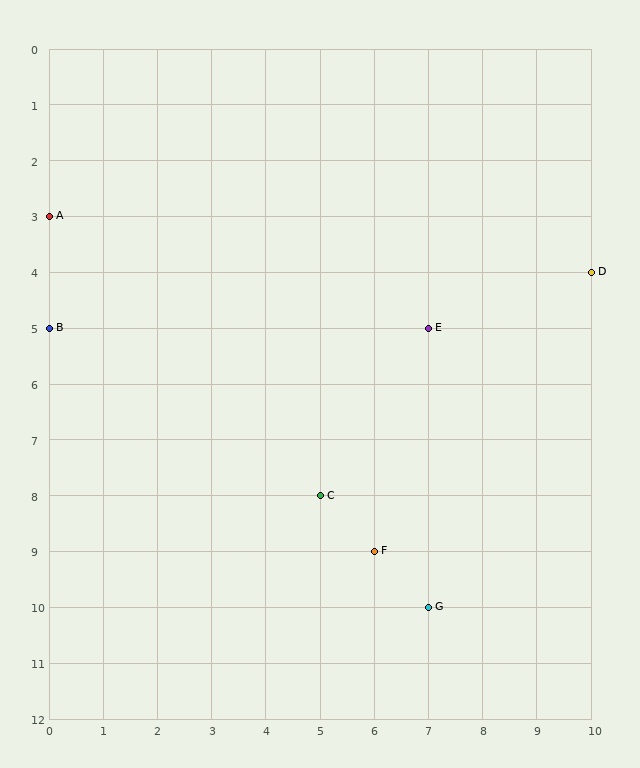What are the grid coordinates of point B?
Point B is at grid coordinates (0, 5).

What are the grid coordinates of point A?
Point A is at grid coordinates (0, 3).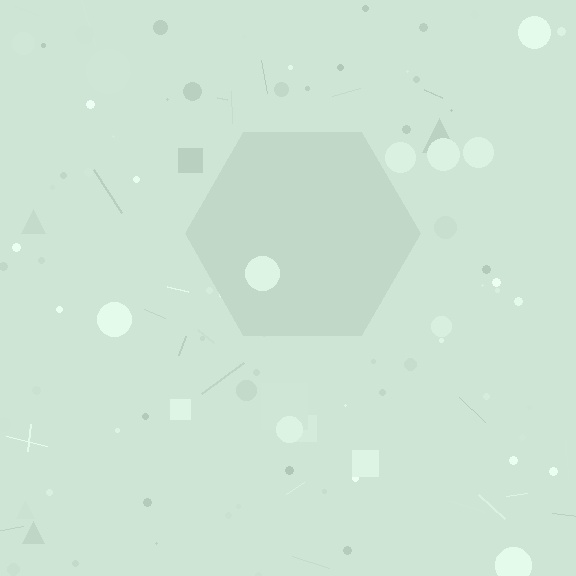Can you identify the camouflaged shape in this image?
The camouflaged shape is a hexagon.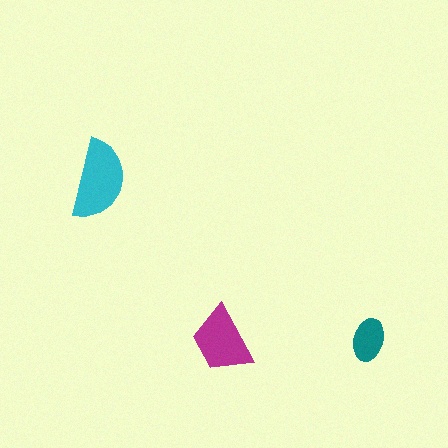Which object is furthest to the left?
The cyan semicircle is leftmost.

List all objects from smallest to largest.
The teal ellipse, the magenta trapezoid, the cyan semicircle.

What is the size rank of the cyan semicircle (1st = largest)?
1st.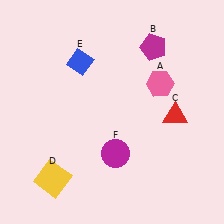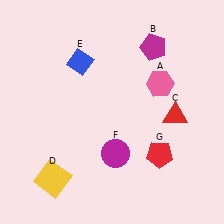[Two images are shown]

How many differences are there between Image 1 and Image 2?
There is 1 difference between the two images.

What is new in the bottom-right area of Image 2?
A red pentagon (G) was added in the bottom-right area of Image 2.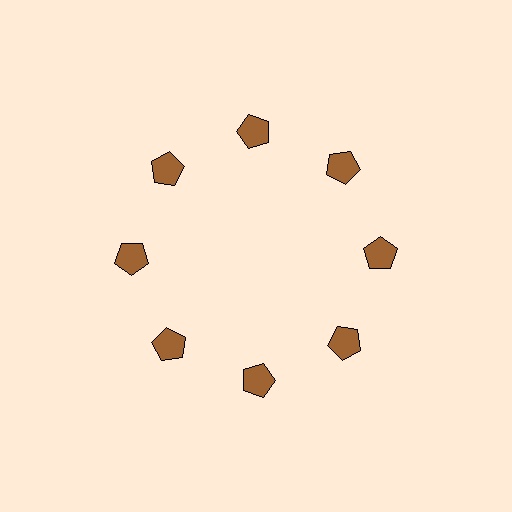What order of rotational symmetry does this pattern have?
This pattern has 8-fold rotational symmetry.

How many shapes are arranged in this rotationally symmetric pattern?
There are 8 shapes, arranged in 8 groups of 1.